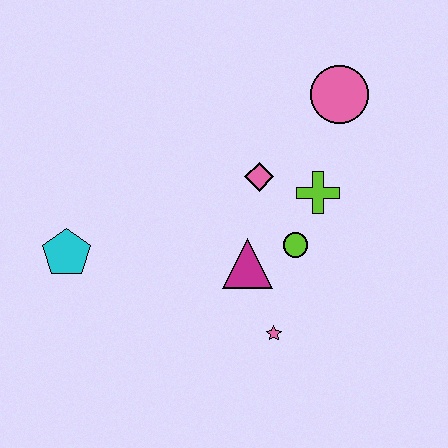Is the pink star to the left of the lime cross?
Yes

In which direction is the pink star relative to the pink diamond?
The pink star is below the pink diamond.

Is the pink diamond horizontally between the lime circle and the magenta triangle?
Yes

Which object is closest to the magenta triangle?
The lime circle is closest to the magenta triangle.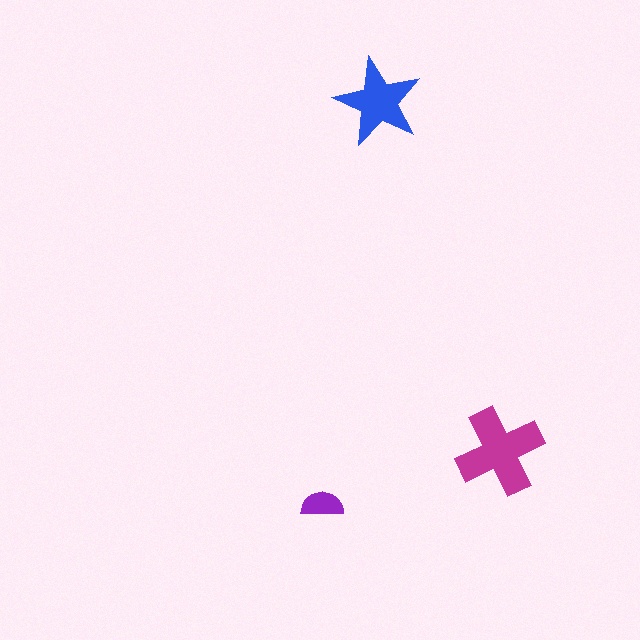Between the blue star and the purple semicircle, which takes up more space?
The blue star.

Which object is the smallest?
The purple semicircle.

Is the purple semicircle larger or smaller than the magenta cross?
Smaller.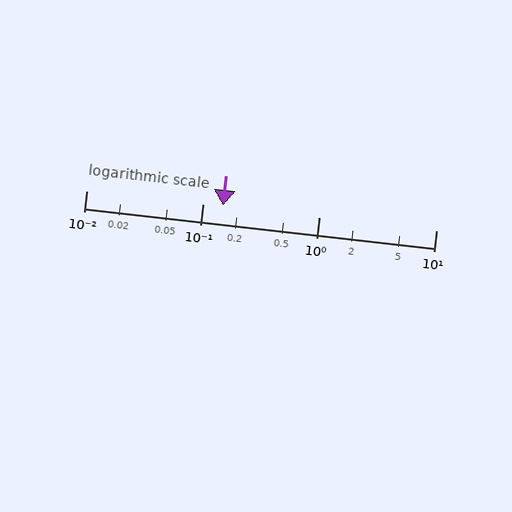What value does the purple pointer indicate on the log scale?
The pointer indicates approximately 0.15.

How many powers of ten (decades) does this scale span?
The scale spans 3 decades, from 0.01 to 10.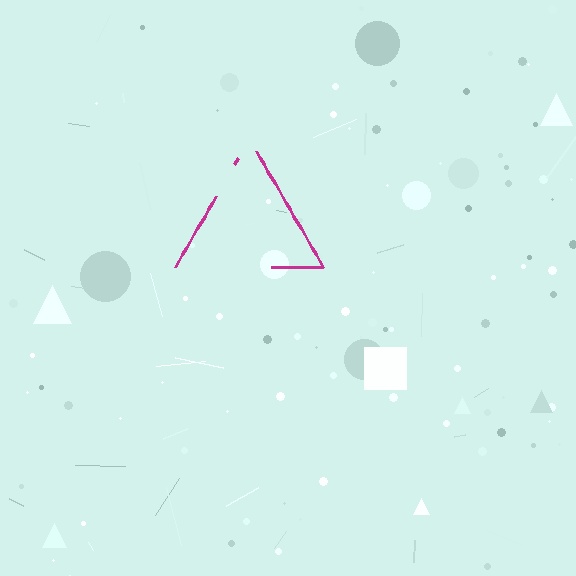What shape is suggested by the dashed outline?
The dashed outline suggests a triangle.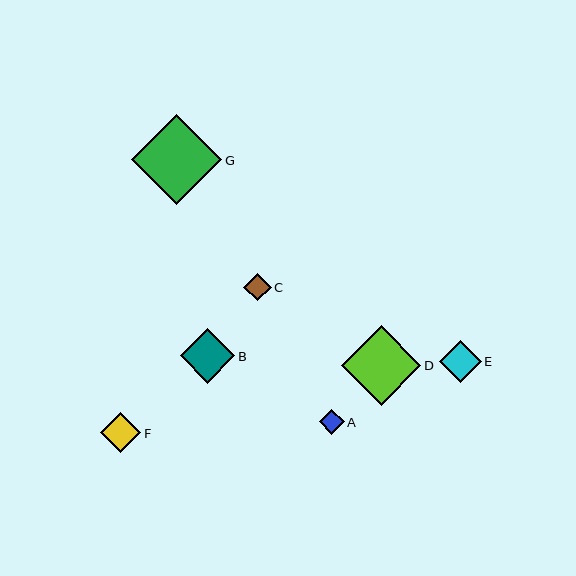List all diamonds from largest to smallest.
From largest to smallest: G, D, B, E, F, C, A.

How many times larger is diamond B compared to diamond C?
Diamond B is approximately 2.0 times the size of diamond C.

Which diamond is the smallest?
Diamond A is the smallest with a size of approximately 25 pixels.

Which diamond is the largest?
Diamond G is the largest with a size of approximately 90 pixels.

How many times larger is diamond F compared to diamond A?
Diamond F is approximately 1.6 times the size of diamond A.